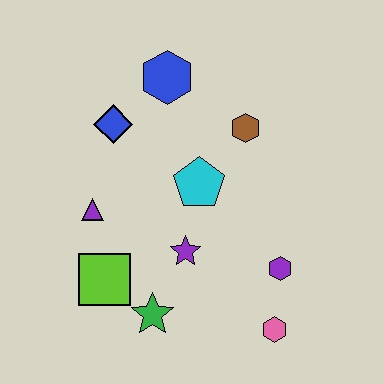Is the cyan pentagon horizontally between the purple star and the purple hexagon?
Yes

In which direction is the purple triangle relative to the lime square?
The purple triangle is above the lime square.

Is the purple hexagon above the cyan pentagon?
No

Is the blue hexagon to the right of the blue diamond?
Yes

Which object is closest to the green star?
The lime square is closest to the green star.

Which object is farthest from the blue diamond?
The pink hexagon is farthest from the blue diamond.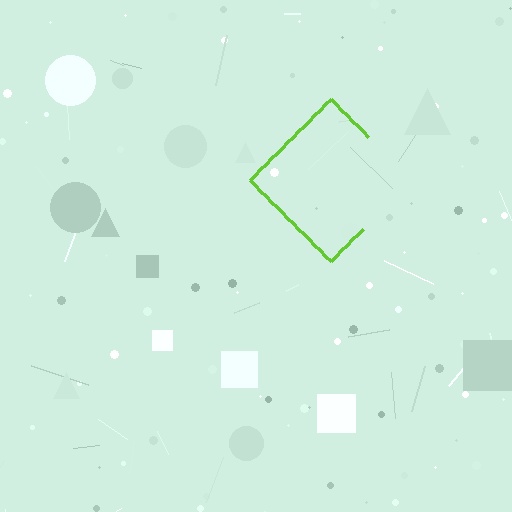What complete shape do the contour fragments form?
The contour fragments form a diamond.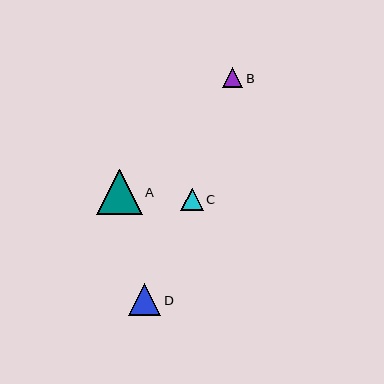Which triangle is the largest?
Triangle A is the largest with a size of approximately 45 pixels.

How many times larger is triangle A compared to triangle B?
Triangle A is approximately 2.2 times the size of triangle B.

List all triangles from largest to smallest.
From largest to smallest: A, D, C, B.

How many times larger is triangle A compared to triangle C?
Triangle A is approximately 2.0 times the size of triangle C.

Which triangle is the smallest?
Triangle B is the smallest with a size of approximately 20 pixels.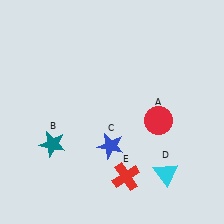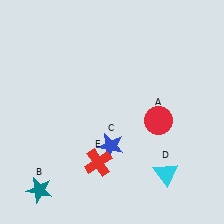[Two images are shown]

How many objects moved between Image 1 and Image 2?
2 objects moved between the two images.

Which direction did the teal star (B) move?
The teal star (B) moved down.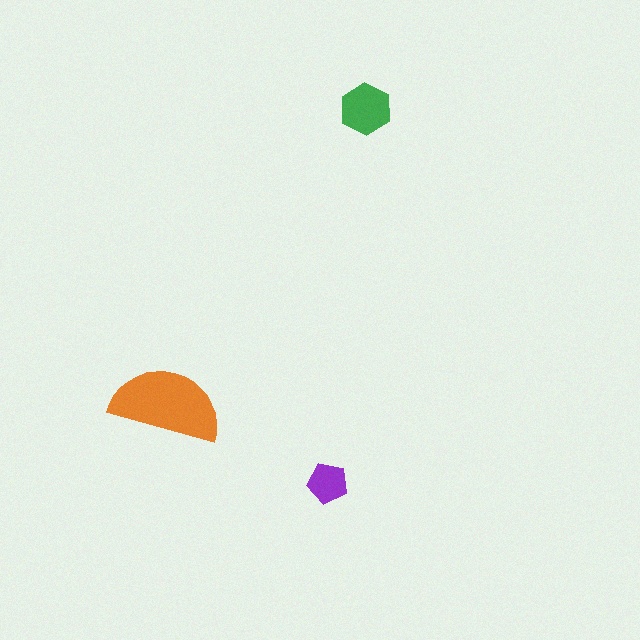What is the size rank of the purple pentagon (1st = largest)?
3rd.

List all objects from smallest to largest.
The purple pentagon, the green hexagon, the orange semicircle.